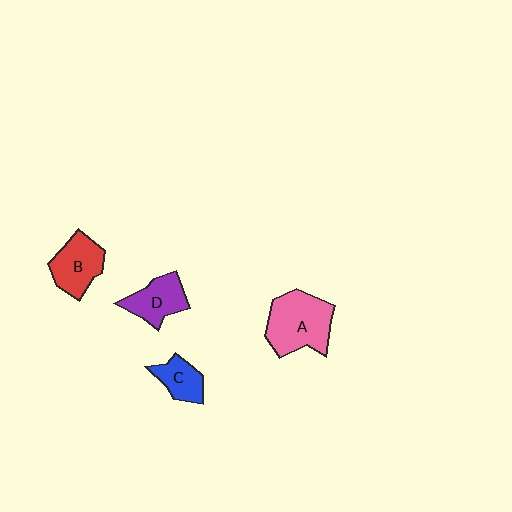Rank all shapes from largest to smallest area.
From largest to smallest: A (pink), B (red), D (purple), C (blue).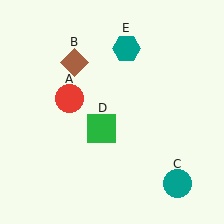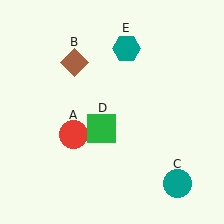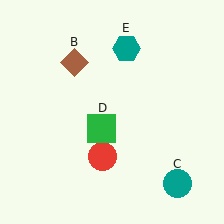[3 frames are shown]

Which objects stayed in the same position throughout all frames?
Brown diamond (object B) and teal circle (object C) and green square (object D) and teal hexagon (object E) remained stationary.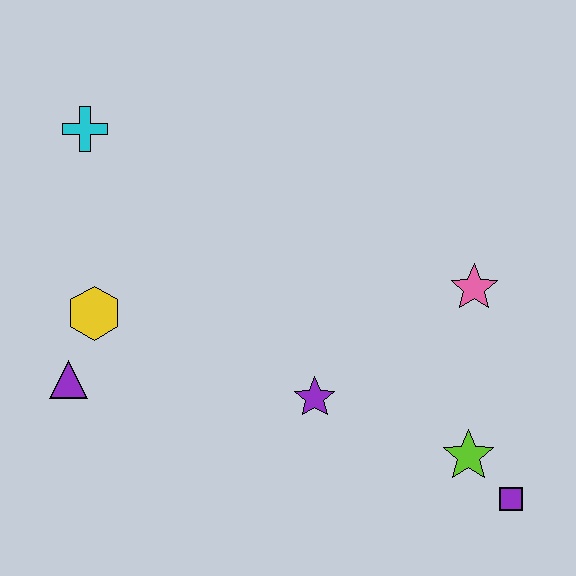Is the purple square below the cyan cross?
Yes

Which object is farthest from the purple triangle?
The purple square is farthest from the purple triangle.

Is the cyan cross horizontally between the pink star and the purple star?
No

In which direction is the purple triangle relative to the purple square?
The purple triangle is to the left of the purple square.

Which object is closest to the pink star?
The lime star is closest to the pink star.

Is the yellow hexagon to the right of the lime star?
No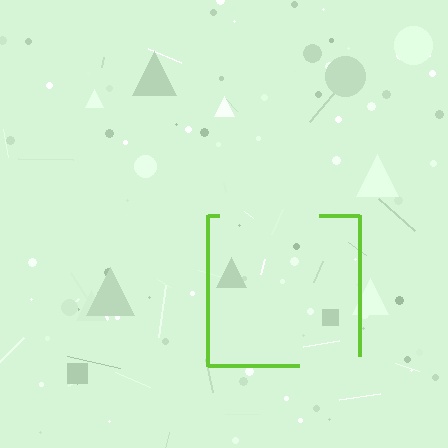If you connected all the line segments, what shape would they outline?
They would outline a square.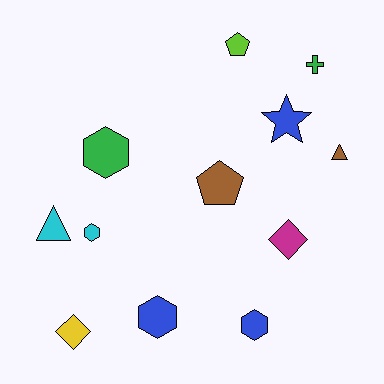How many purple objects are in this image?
There are no purple objects.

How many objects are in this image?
There are 12 objects.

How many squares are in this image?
There are no squares.